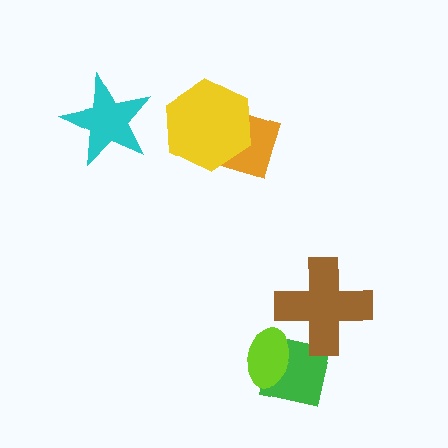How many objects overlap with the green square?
1 object overlaps with the green square.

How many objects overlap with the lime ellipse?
1 object overlaps with the lime ellipse.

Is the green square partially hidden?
Yes, it is partially covered by another shape.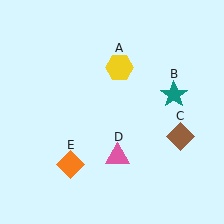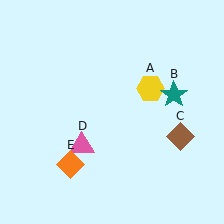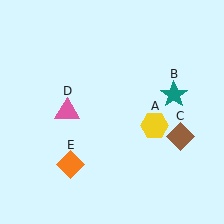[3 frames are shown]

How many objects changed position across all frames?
2 objects changed position: yellow hexagon (object A), pink triangle (object D).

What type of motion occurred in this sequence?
The yellow hexagon (object A), pink triangle (object D) rotated clockwise around the center of the scene.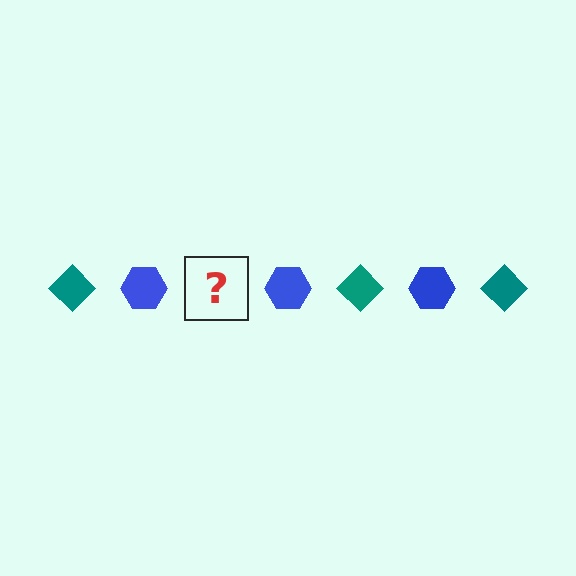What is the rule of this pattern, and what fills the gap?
The rule is that the pattern alternates between teal diamond and blue hexagon. The gap should be filled with a teal diamond.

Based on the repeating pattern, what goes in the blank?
The blank should be a teal diamond.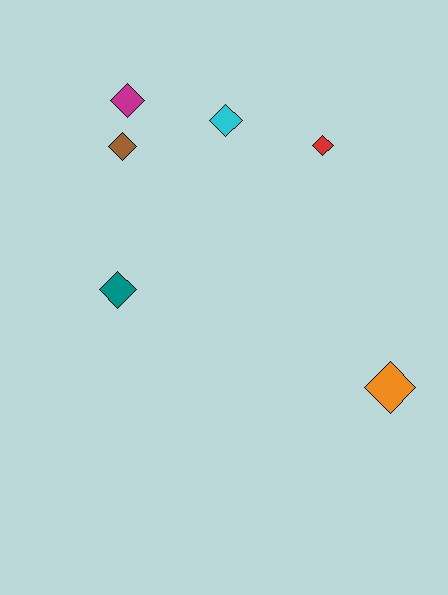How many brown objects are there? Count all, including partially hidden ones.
There is 1 brown object.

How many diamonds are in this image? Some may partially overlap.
There are 6 diamonds.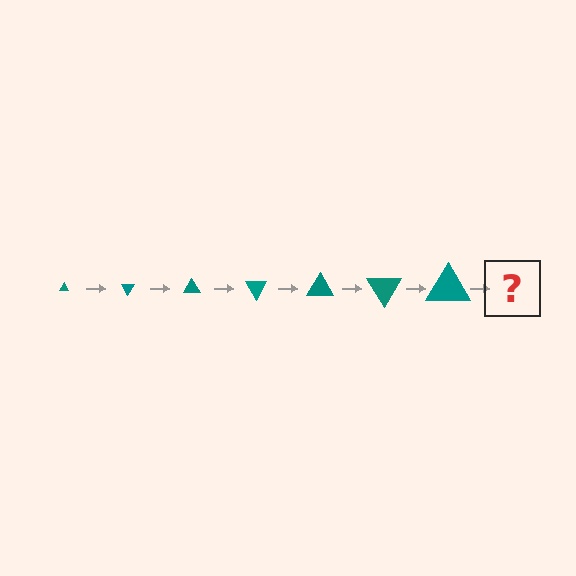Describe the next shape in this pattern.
It should be a triangle, larger than the previous one and rotated 420 degrees from the start.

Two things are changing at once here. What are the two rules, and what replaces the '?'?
The two rules are that the triangle grows larger each step and it rotates 60 degrees each step. The '?' should be a triangle, larger than the previous one and rotated 420 degrees from the start.